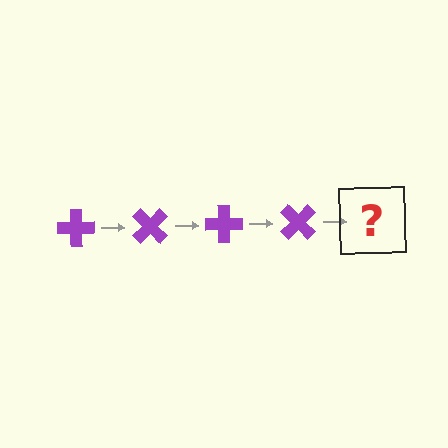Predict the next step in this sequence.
The next step is a purple cross rotated 180 degrees.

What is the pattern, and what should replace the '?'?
The pattern is that the cross rotates 45 degrees each step. The '?' should be a purple cross rotated 180 degrees.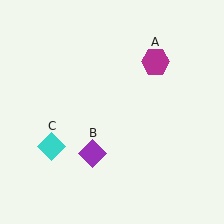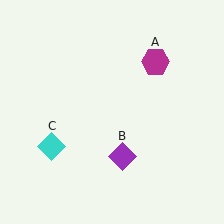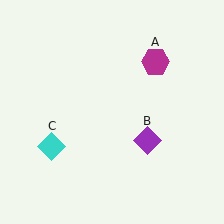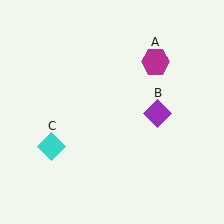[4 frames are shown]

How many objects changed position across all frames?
1 object changed position: purple diamond (object B).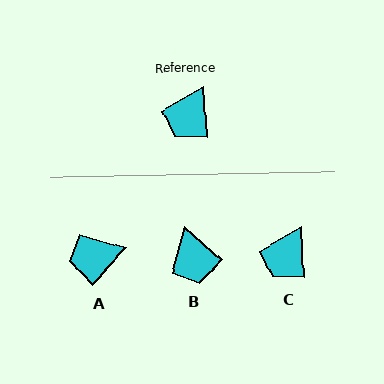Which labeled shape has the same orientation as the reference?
C.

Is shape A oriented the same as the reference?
No, it is off by about 45 degrees.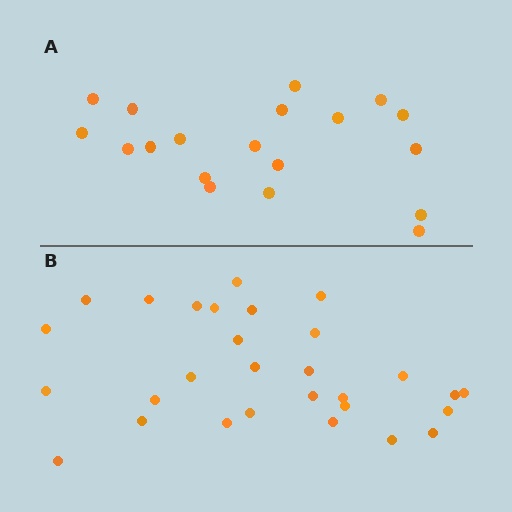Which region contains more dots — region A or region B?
Region B (the bottom region) has more dots.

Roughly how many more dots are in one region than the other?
Region B has roughly 10 or so more dots than region A.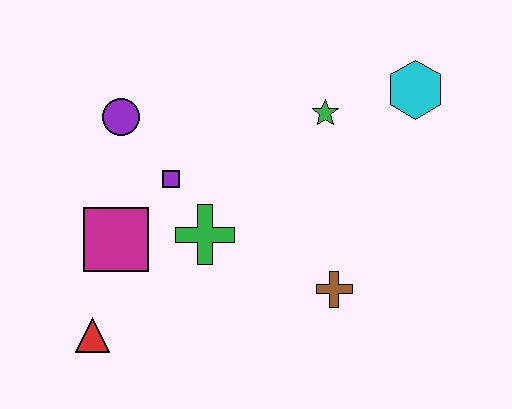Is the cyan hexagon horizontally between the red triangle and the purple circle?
No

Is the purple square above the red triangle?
Yes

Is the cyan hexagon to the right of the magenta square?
Yes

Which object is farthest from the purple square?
The cyan hexagon is farthest from the purple square.